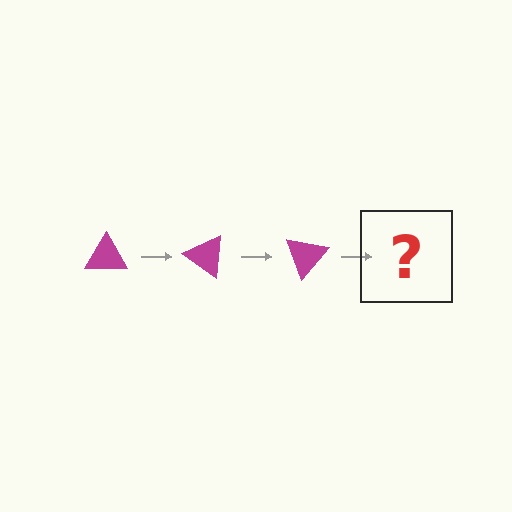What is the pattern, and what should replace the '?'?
The pattern is that the triangle rotates 35 degrees each step. The '?' should be a magenta triangle rotated 105 degrees.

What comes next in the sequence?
The next element should be a magenta triangle rotated 105 degrees.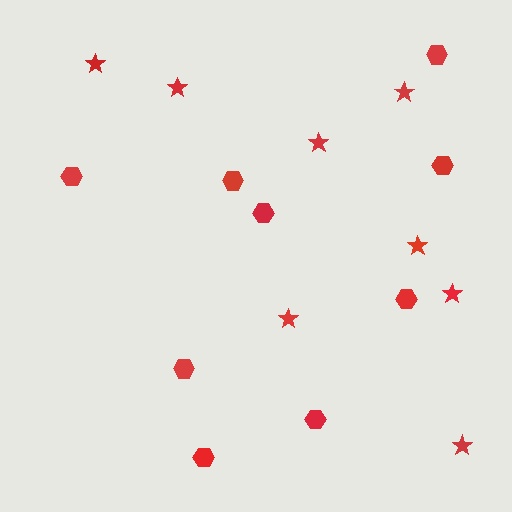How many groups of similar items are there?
There are 2 groups: one group of hexagons (9) and one group of stars (8).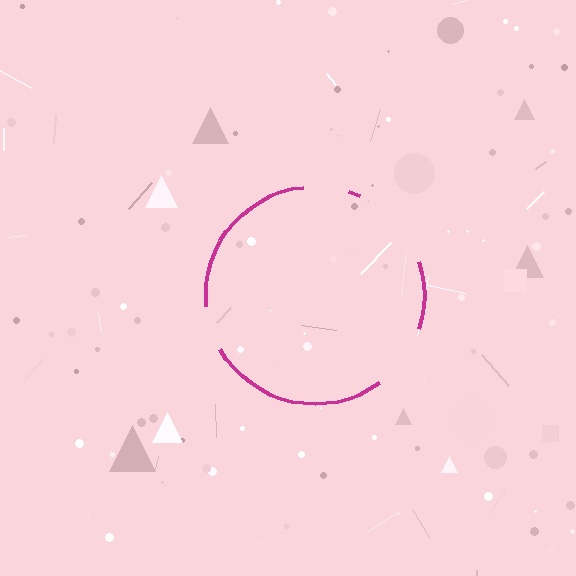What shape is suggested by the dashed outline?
The dashed outline suggests a circle.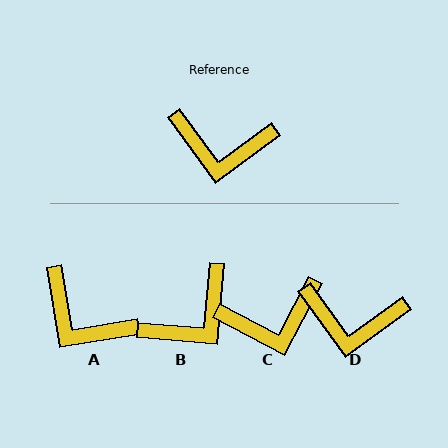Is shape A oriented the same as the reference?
No, it is off by about 27 degrees.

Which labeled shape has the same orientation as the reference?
D.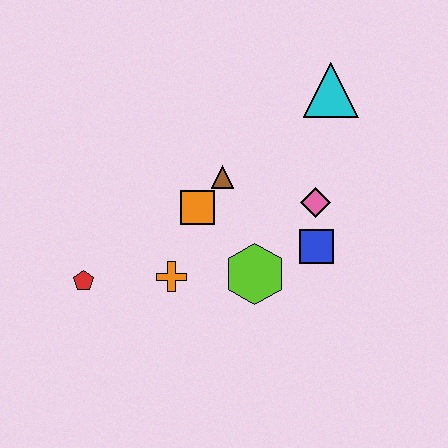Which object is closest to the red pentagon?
The orange cross is closest to the red pentagon.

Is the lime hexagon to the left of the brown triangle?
No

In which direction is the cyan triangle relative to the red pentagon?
The cyan triangle is to the right of the red pentagon.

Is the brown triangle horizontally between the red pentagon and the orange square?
No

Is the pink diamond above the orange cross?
Yes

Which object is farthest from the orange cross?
The cyan triangle is farthest from the orange cross.